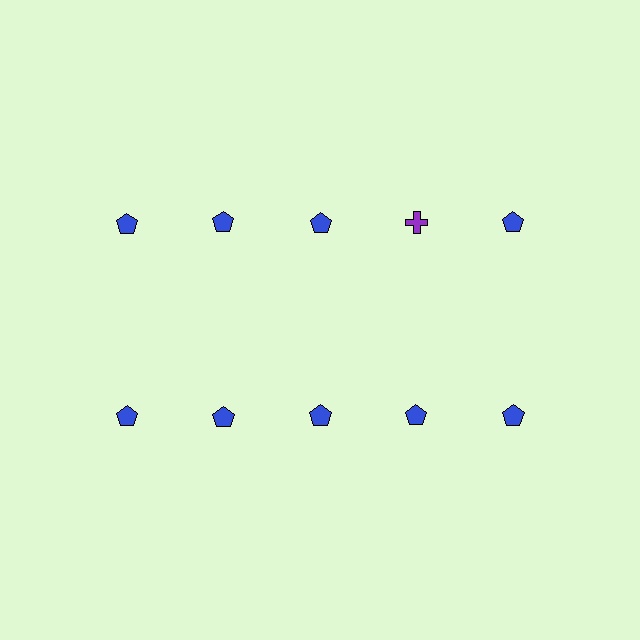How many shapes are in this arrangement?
There are 10 shapes arranged in a grid pattern.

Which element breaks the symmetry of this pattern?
The purple cross in the top row, second from right column breaks the symmetry. All other shapes are blue pentagons.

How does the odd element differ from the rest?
It differs in both color (purple instead of blue) and shape (cross instead of pentagon).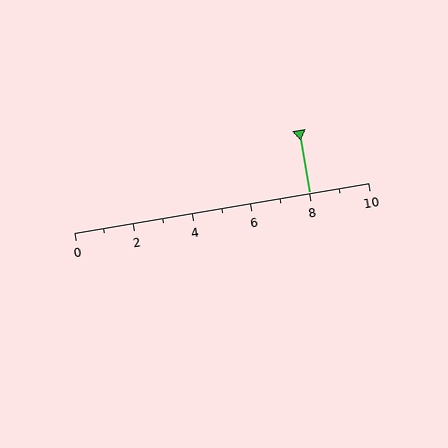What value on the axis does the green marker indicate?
The marker indicates approximately 8.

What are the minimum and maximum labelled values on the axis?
The axis runs from 0 to 10.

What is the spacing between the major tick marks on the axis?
The major ticks are spaced 2 apart.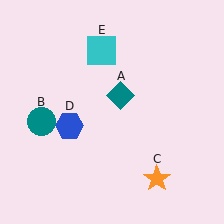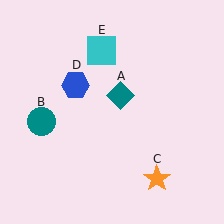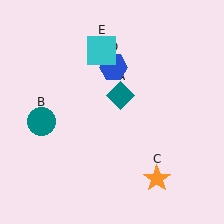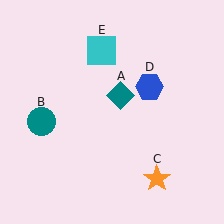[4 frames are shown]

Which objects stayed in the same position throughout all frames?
Teal diamond (object A) and teal circle (object B) and orange star (object C) and cyan square (object E) remained stationary.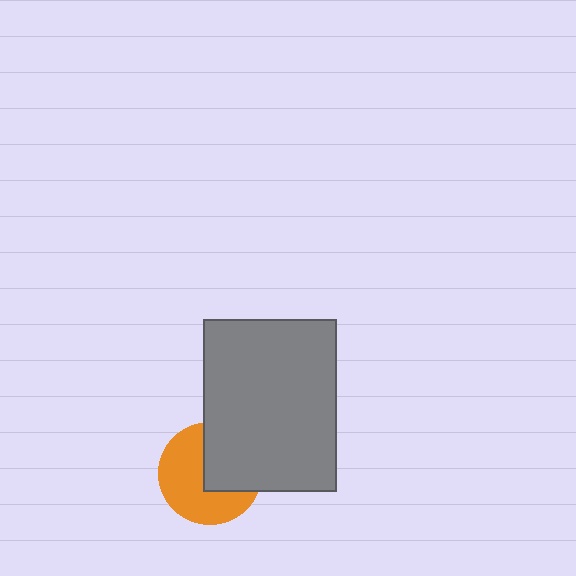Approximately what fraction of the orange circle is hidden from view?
Roughly 41% of the orange circle is hidden behind the gray rectangle.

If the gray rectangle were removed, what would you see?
You would see the complete orange circle.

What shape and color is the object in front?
The object in front is a gray rectangle.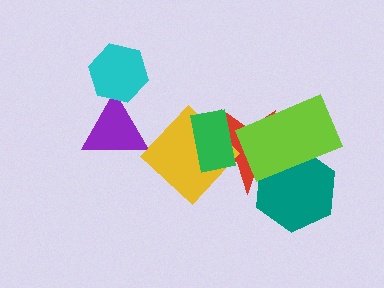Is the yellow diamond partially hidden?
Yes, it is partially covered by another shape.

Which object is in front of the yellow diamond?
The green rectangle is in front of the yellow diamond.